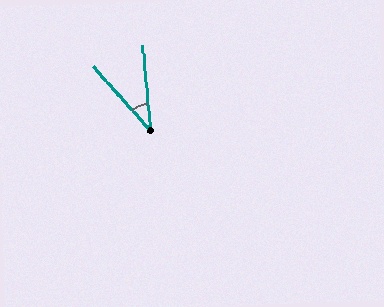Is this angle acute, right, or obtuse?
It is acute.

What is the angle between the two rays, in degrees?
Approximately 37 degrees.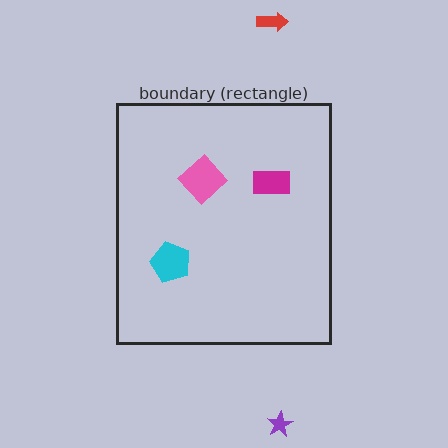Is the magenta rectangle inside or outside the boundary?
Inside.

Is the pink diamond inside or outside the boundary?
Inside.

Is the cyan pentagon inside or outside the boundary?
Inside.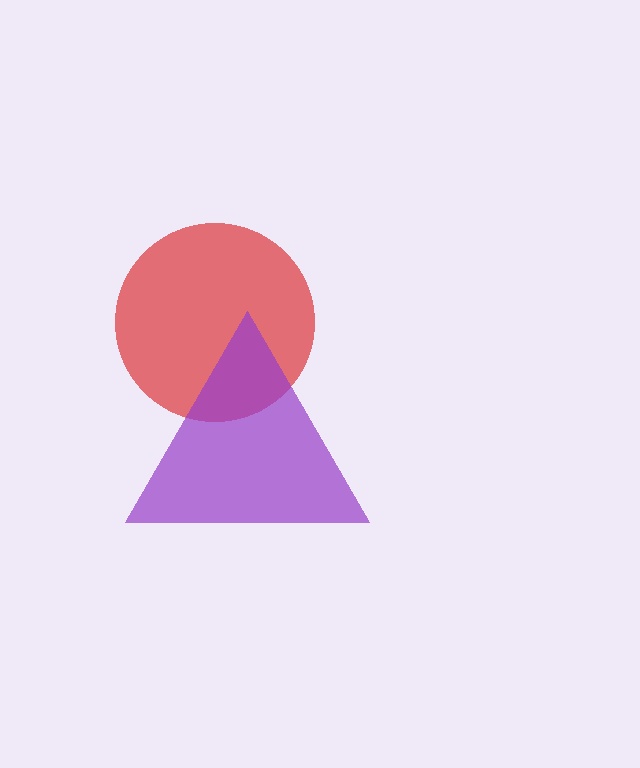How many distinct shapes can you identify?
There are 2 distinct shapes: a red circle, a purple triangle.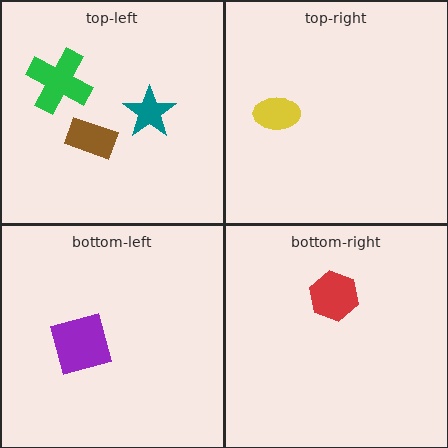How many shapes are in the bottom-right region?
1.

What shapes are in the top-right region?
The yellow ellipse.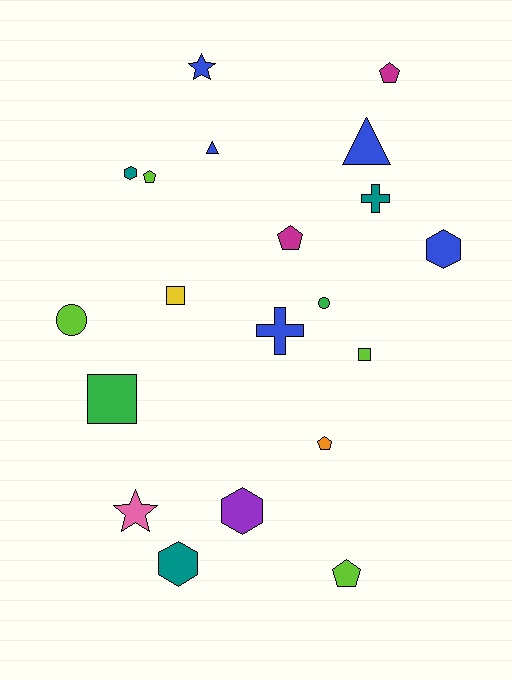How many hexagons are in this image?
There are 4 hexagons.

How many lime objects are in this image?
There are 4 lime objects.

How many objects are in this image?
There are 20 objects.